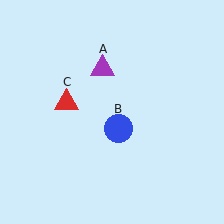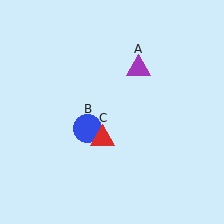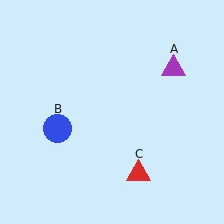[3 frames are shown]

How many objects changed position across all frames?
3 objects changed position: purple triangle (object A), blue circle (object B), red triangle (object C).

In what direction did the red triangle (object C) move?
The red triangle (object C) moved down and to the right.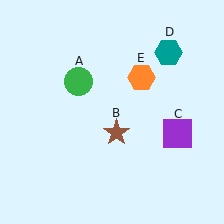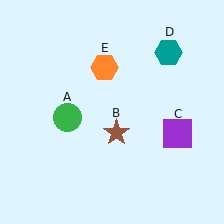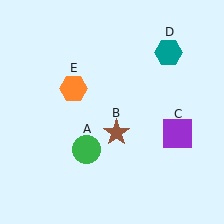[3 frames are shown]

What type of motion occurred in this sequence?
The green circle (object A), orange hexagon (object E) rotated counterclockwise around the center of the scene.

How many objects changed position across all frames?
2 objects changed position: green circle (object A), orange hexagon (object E).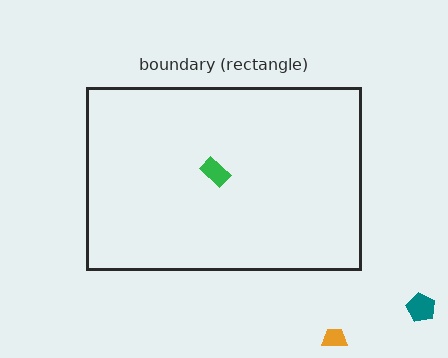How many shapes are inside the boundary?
1 inside, 2 outside.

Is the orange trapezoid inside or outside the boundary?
Outside.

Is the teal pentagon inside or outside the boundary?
Outside.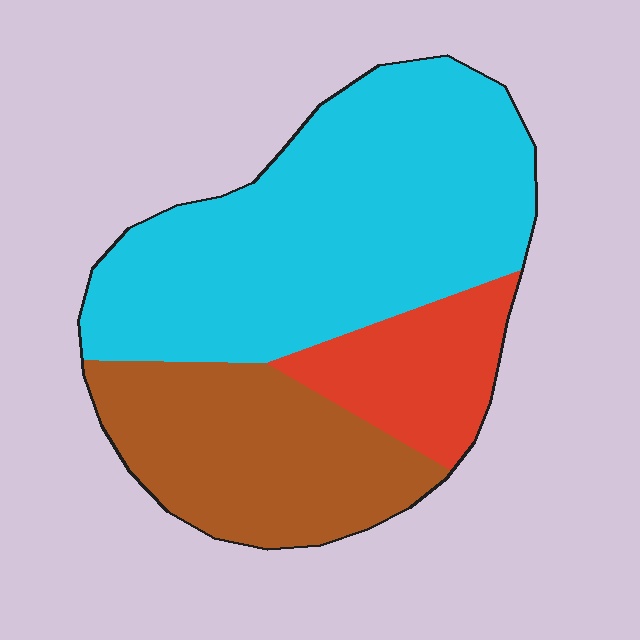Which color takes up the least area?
Red, at roughly 15%.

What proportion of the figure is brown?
Brown takes up about one quarter (1/4) of the figure.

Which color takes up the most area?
Cyan, at roughly 55%.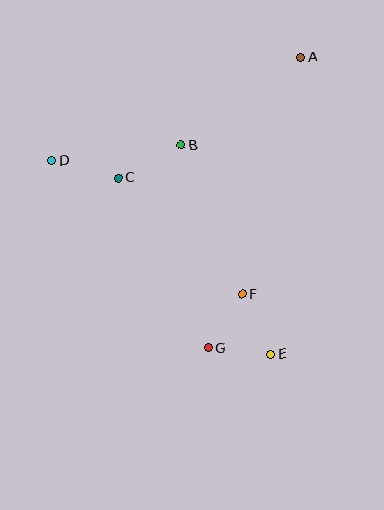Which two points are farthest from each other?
Points A and G are farthest from each other.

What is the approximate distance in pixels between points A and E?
The distance between A and E is approximately 299 pixels.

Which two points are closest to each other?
Points E and G are closest to each other.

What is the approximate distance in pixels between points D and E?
The distance between D and E is approximately 292 pixels.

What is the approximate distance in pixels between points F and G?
The distance between F and G is approximately 64 pixels.